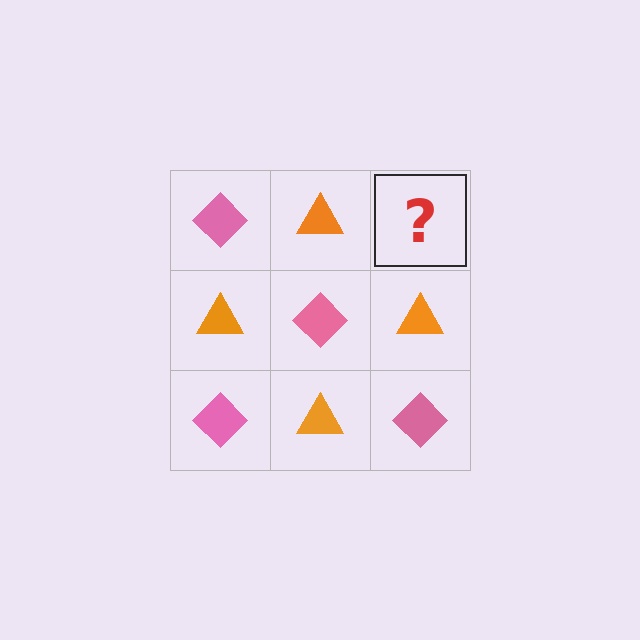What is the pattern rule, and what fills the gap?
The rule is that it alternates pink diamond and orange triangle in a checkerboard pattern. The gap should be filled with a pink diamond.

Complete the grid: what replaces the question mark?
The question mark should be replaced with a pink diamond.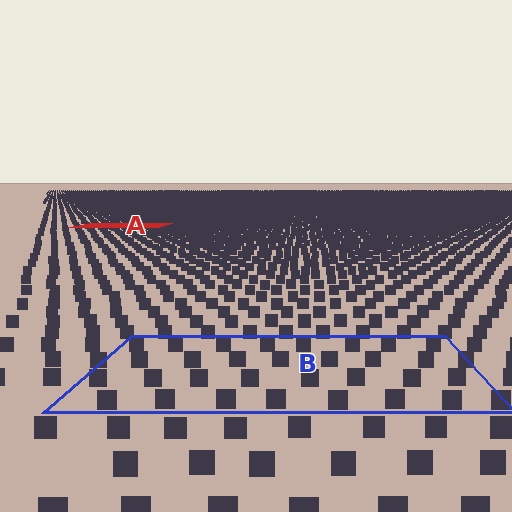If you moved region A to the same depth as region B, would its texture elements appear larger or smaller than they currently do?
They would appear larger. At a closer depth, the same texture elements are projected at a bigger on-screen size.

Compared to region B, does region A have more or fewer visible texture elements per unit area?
Region A has more texture elements per unit area — they are packed more densely because it is farther away.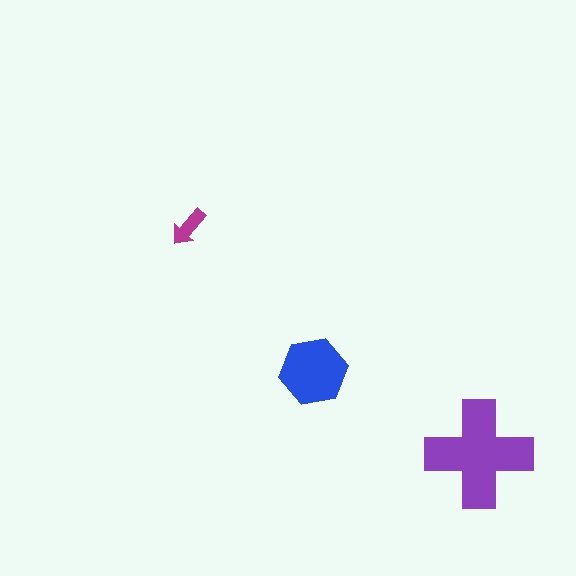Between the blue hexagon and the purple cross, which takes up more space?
The purple cross.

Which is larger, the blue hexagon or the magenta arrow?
The blue hexagon.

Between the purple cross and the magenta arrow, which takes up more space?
The purple cross.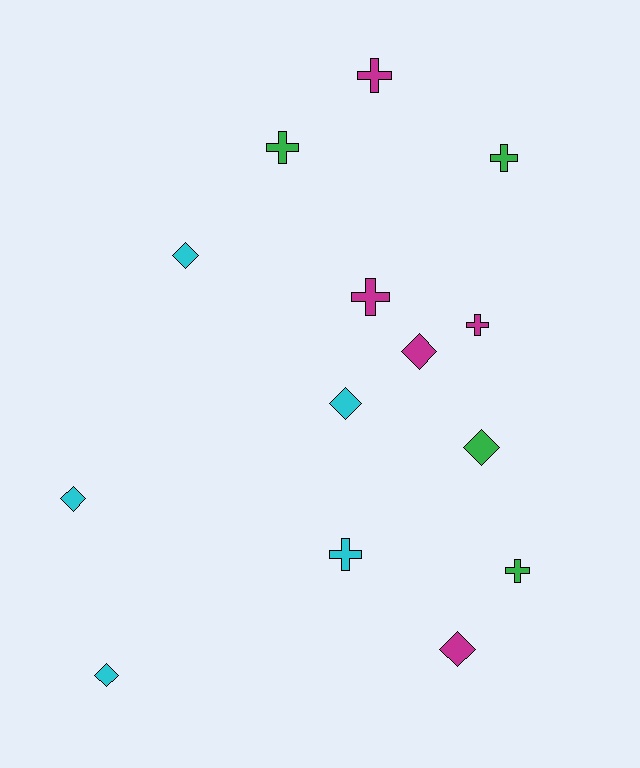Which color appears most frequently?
Magenta, with 5 objects.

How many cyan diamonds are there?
There are 4 cyan diamonds.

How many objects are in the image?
There are 14 objects.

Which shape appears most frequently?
Cross, with 7 objects.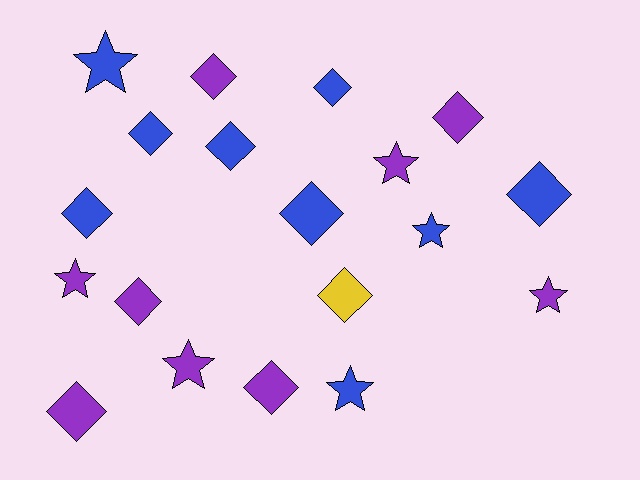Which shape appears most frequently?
Diamond, with 12 objects.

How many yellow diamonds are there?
There is 1 yellow diamond.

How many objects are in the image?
There are 19 objects.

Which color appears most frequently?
Blue, with 9 objects.